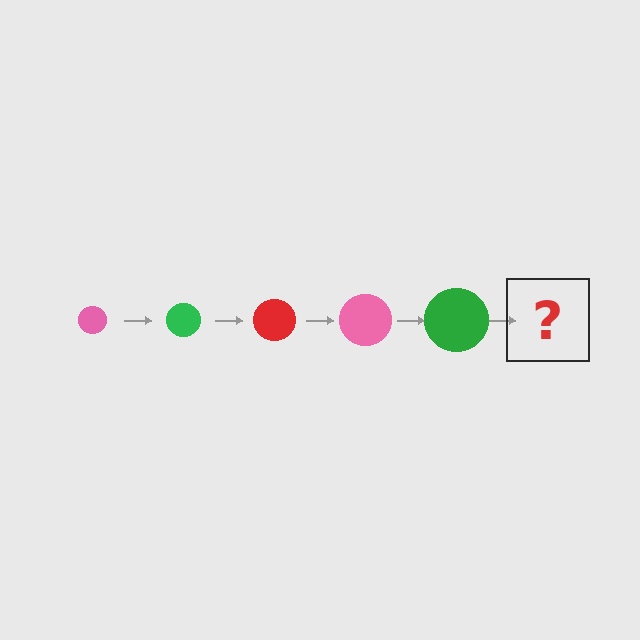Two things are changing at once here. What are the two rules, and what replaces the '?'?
The two rules are that the circle grows larger each step and the color cycles through pink, green, and red. The '?' should be a red circle, larger than the previous one.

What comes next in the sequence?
The next element should be a red circle, larger than the previous one.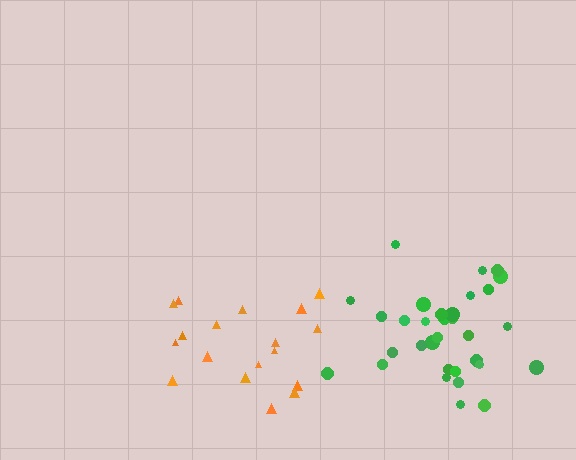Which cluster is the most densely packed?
Green.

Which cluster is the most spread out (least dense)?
Orange.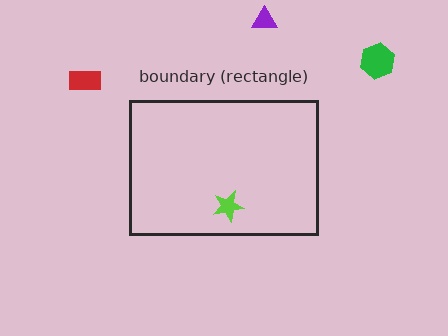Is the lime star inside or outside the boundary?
Inside.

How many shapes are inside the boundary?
1 inside, 3 outside.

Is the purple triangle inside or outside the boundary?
Outside.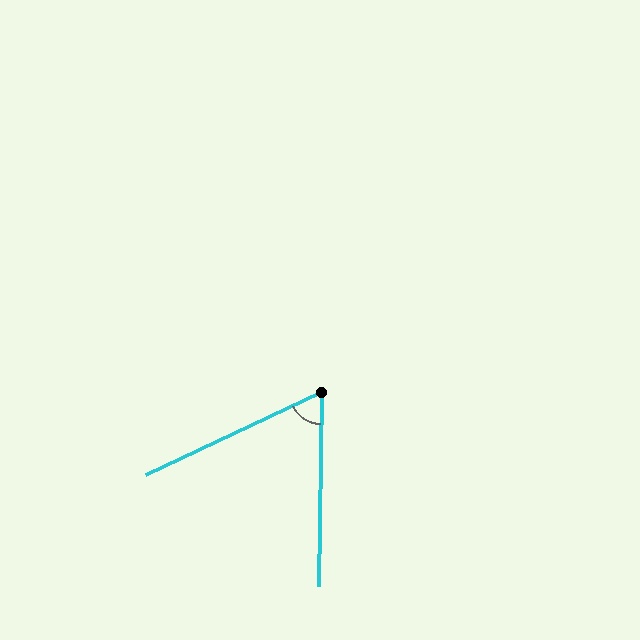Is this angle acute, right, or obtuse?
It is acute.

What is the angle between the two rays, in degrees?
Approximately 64 degrees.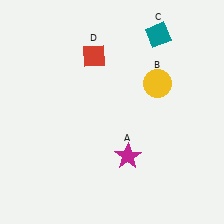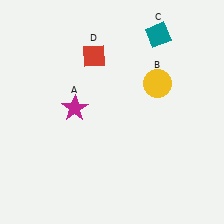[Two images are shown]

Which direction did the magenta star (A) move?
The magenta star (A) moved left.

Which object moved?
The magenta star (A) moved left.